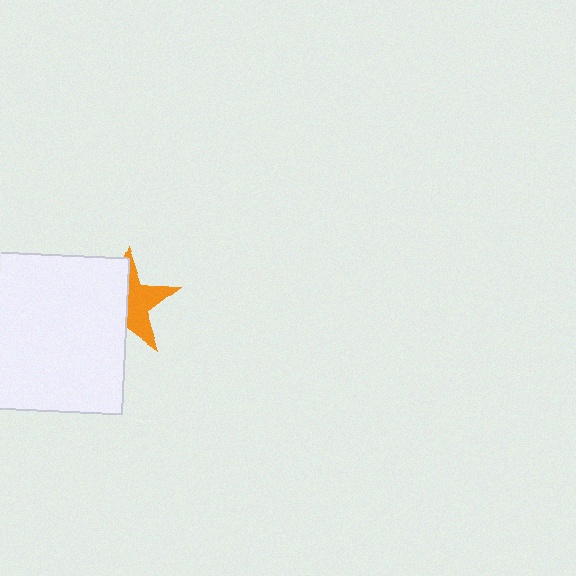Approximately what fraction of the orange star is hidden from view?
Roughly 54% of the orange star is hidden behind the white square.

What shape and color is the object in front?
The object in front is a white square.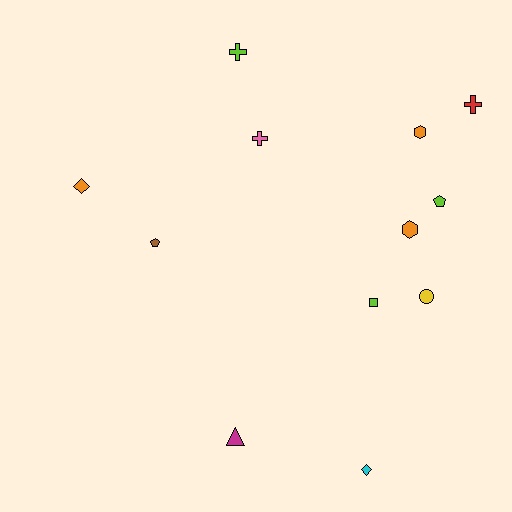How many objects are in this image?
There are 12 objects.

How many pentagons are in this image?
There are 2 pentagons.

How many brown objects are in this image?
There is 1 brown object.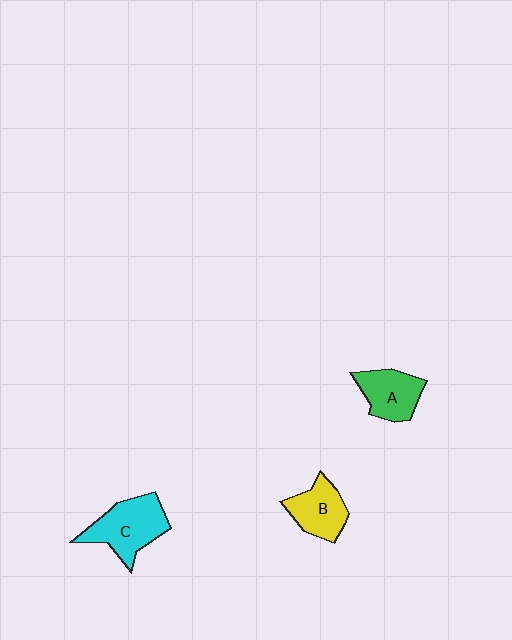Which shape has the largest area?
Shape C (cyan).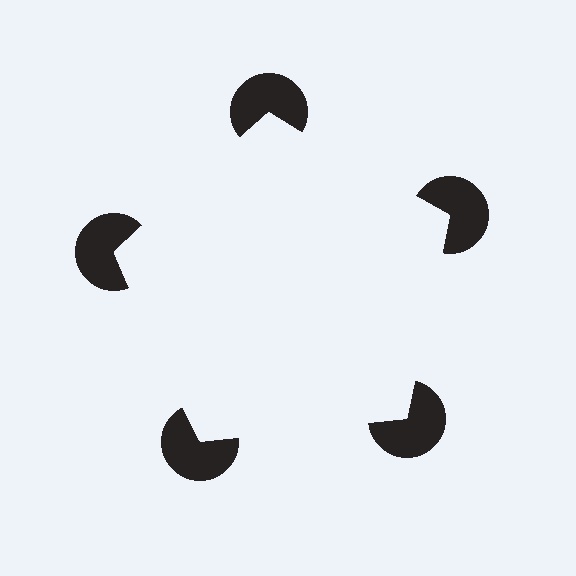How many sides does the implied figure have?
5 sides.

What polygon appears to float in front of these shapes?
An illusory pentagon — its edges are inferred from the aligned wedge cuts in the pac-man discs, not physically drawn.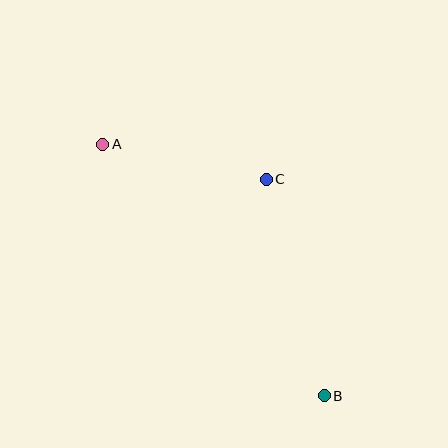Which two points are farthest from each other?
Points A and B are farthest from each other.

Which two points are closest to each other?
Points A and C are closest to each other.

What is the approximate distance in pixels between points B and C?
The distance between B and C is approximately 225 pixels.